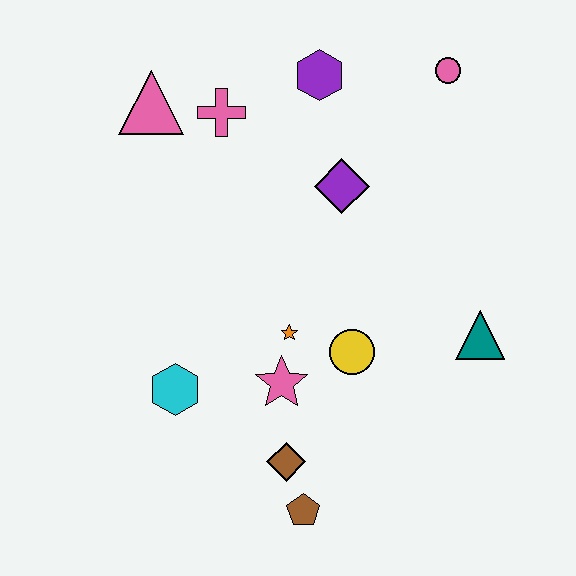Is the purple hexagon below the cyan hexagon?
No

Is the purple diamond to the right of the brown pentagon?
Yes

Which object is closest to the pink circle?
The purple hexagon is closest to the pink circle.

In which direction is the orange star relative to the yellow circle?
The orange star is to the left of the yellow circle.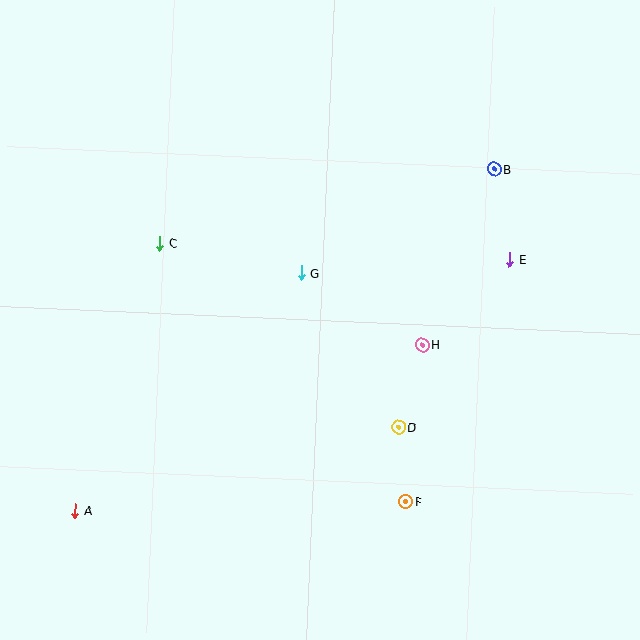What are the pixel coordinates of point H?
Point H is at (422, 345).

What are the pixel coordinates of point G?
Point G is at (301, 273).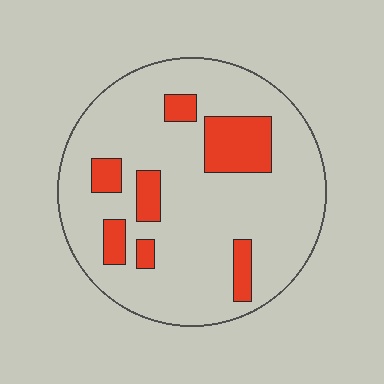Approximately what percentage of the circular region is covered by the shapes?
Approximately 15%.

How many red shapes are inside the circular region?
7.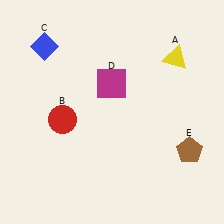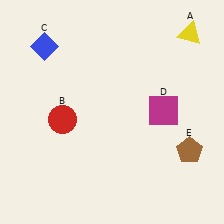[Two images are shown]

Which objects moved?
The objects that moved are: the yellow triangle (A), the magenta square (D).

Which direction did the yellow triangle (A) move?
The yellow triangle (A) moved up.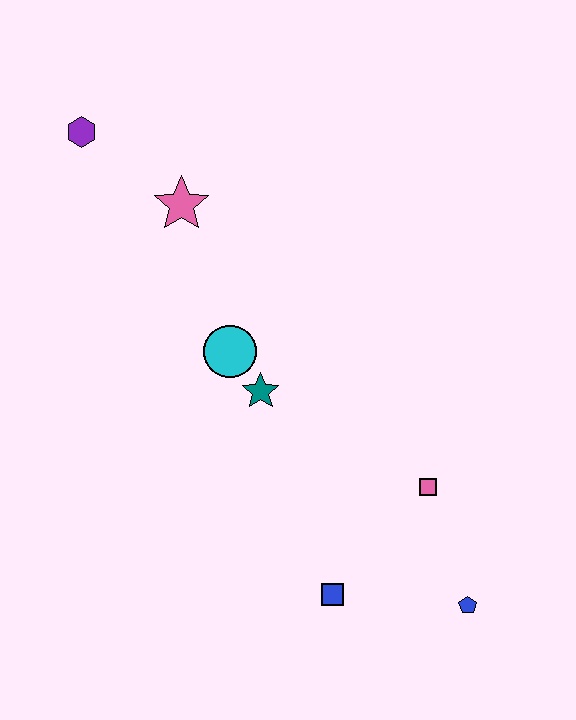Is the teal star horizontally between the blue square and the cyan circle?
Yes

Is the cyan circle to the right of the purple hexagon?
Yes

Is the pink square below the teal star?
Yes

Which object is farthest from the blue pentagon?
The purple hexagon is farthest from the blue pentagon.